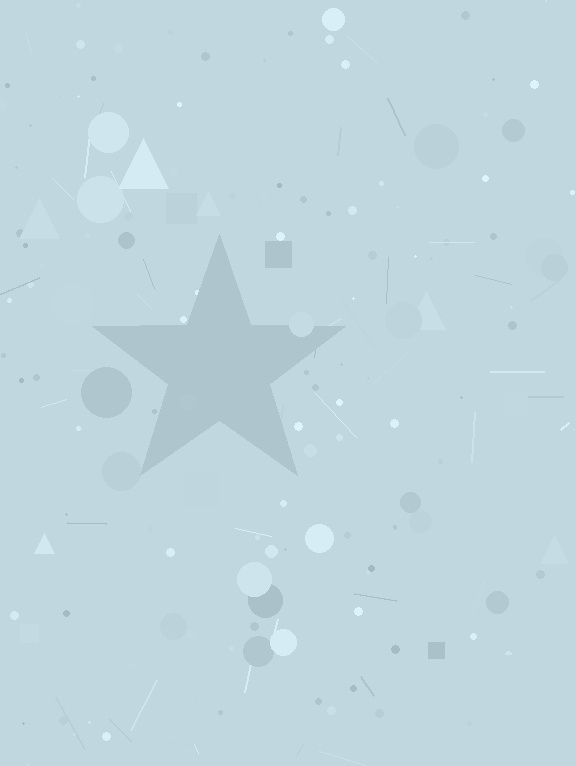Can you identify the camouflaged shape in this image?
The camouflaged shape is a star.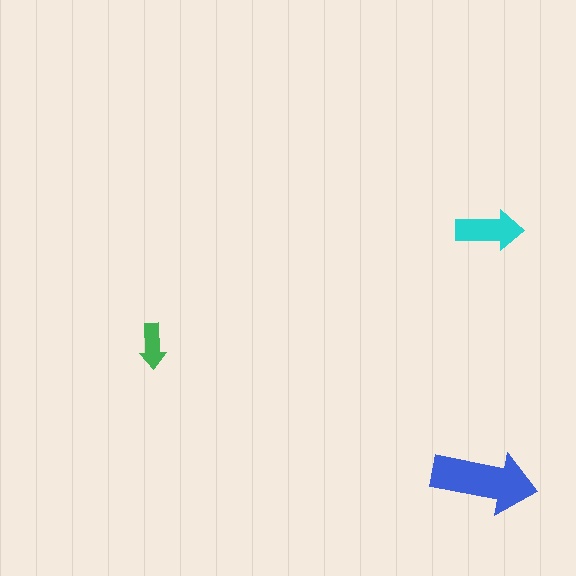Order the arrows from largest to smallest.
the blue one, the cyan one, the green one.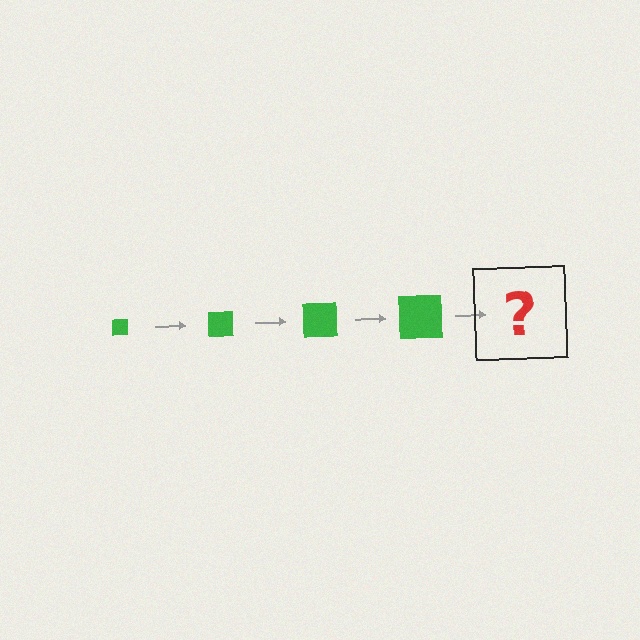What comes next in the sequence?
The next element should be a green square, larger than the previous one.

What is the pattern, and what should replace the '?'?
The pattern is that the square gets progressively larger each step. The '?' should be a green square, larger than the previous one.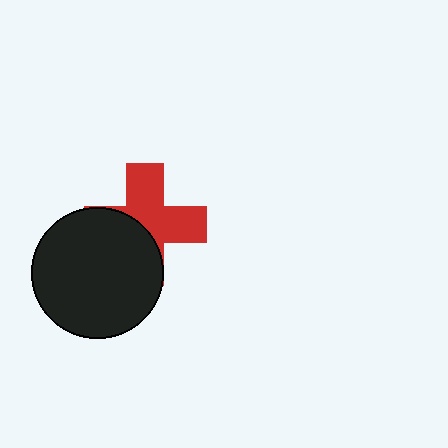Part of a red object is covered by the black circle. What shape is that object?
It is a cross.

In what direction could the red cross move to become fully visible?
The red cross could move toward the upper-right. That would shift it out from behind the black circle entirely.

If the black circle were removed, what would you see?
You would see the complete red cross.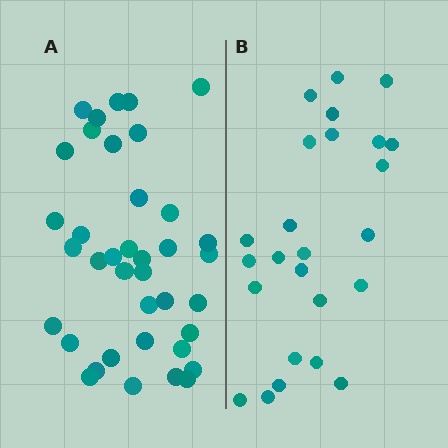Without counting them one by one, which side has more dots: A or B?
Region A (the left region) has more dots.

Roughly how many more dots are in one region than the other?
Region A has approximately 15 more dots than region B.